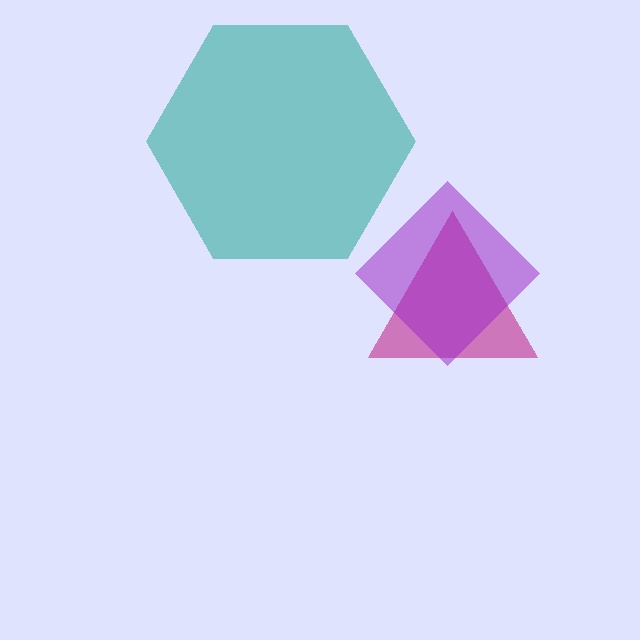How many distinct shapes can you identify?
There are 3 distinct shapes: a magenta triangle, a purple diamond, a teal hexagon.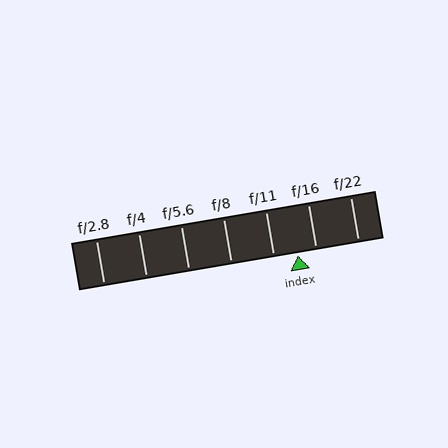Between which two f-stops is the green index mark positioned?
The index mark is between f/11 and f/16.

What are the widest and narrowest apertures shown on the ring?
The widest aperture shown is f/2.8 and the narrowest is f/22.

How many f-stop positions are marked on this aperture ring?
There are 7 f-stop positions marked.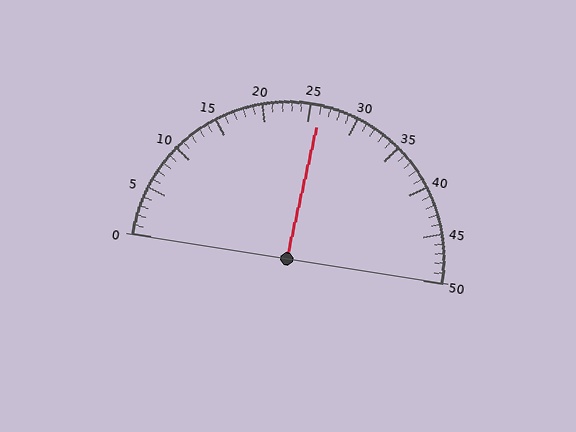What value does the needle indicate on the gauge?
The needle indicates approximately 26.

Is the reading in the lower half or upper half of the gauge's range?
The reading is in the upper half of the range (0 to 50).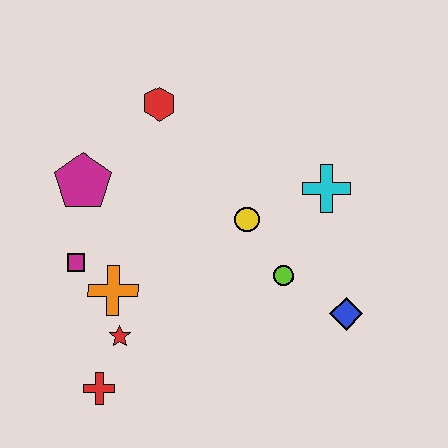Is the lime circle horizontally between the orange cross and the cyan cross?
Yes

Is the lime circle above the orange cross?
Yes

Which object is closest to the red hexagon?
The magenta pentagon is closest to the red hexagon.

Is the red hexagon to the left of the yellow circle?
Yes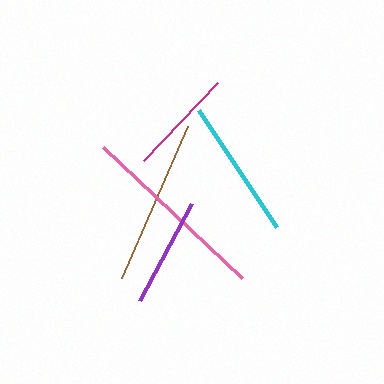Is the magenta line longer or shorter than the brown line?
The brown line is longer than the magenta line.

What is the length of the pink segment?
The pink segment is approximately 191 pixels long.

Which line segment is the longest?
The pink line is the longest at approximately 191 pixels.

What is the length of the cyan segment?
The cyan segment is approximately 140 pixels long.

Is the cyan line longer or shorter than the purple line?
The cyan line is longer than the purple line.